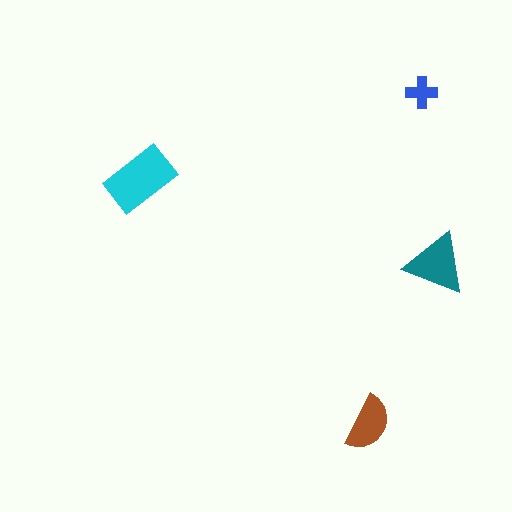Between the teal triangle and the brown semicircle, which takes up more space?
The teal triangle.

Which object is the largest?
The cyan rectangle.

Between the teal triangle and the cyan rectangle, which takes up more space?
The cyan rectangle.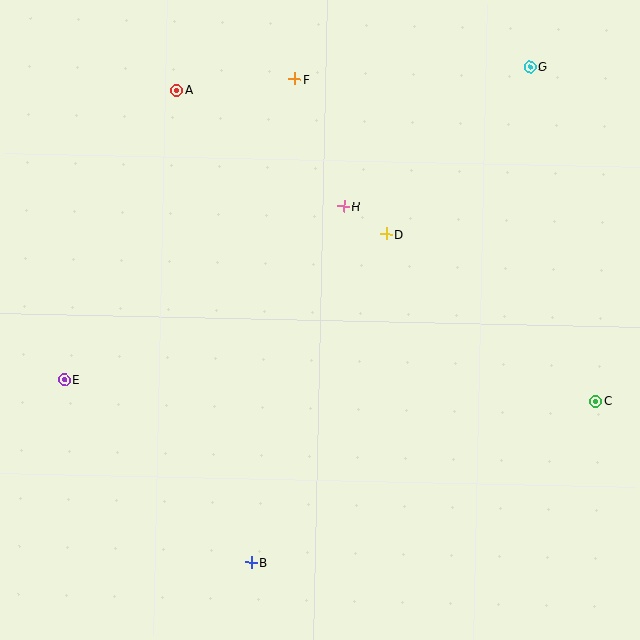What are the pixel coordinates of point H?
Point H is at (344, 206).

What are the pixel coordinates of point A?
Point A is at (177, 90).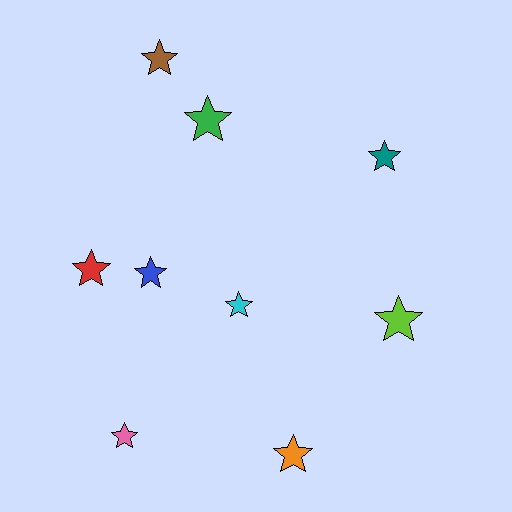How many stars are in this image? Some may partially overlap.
There are 9 stars.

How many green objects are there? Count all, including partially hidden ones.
There is 1 green object.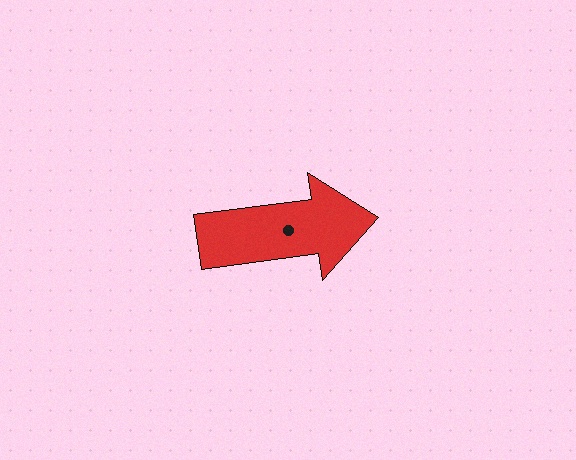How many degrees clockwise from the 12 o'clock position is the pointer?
Approximately 82 degrees.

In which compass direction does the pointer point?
East.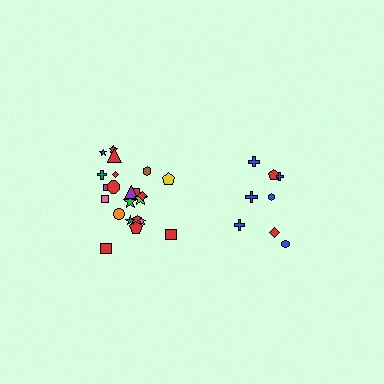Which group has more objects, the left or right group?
The left group.